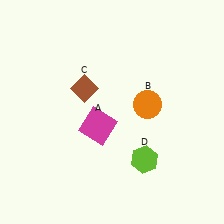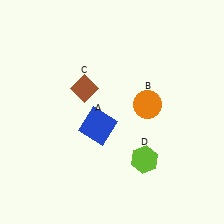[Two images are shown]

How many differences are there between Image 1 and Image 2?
There is 1 difference between the two images.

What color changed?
The square (A) changed from magenta in Image 1 to blue in Image 2.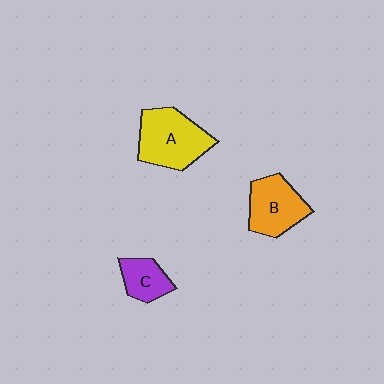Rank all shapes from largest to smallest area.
From largest to smallest: A (yellow), B (orange), C (purple).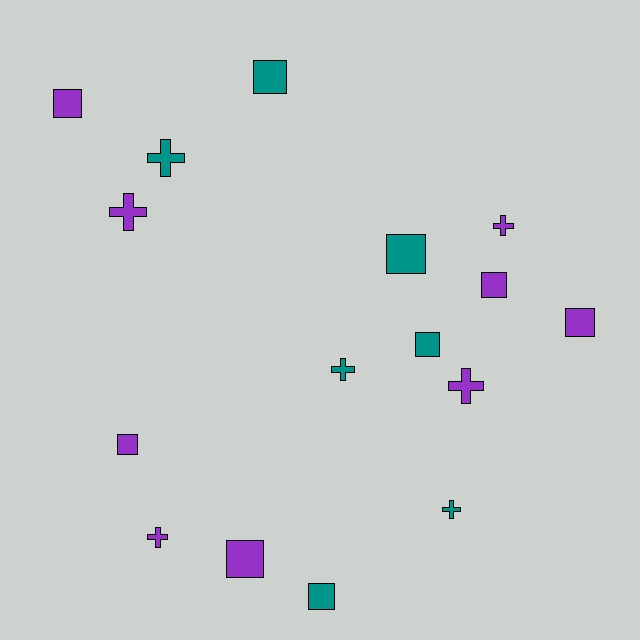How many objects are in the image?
There are 16 objects.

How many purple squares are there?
There are 5 purple squares.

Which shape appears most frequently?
Square, with 9 objects.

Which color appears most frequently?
Purple, with 9 objects.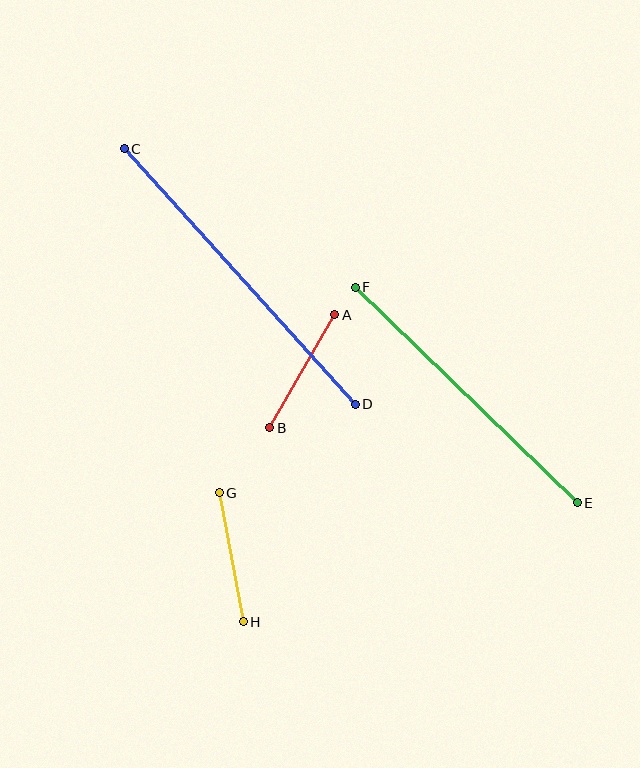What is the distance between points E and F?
The distance is approximately 309 pixels.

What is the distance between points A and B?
The distance is approximately 130 pixels.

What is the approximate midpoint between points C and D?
The midpoint is at approximately (240, 277) pixels.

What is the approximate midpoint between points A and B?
The midpoint is at approximately (302, 371) pixels.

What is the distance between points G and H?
The distance is approximately 131 pixels.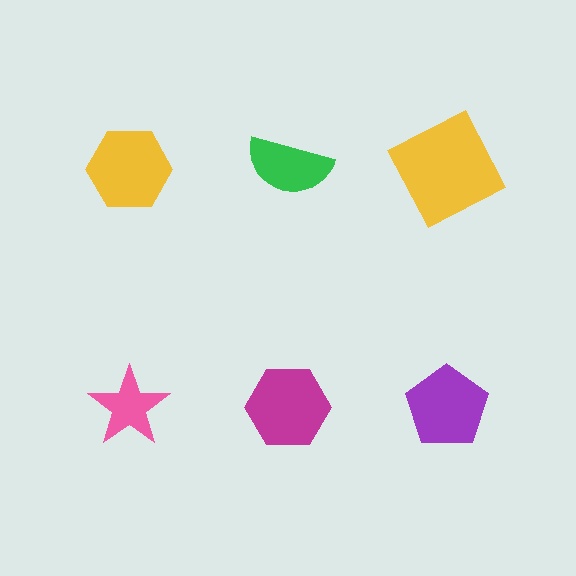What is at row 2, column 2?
A magenta hexagon.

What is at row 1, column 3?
A yellow square.